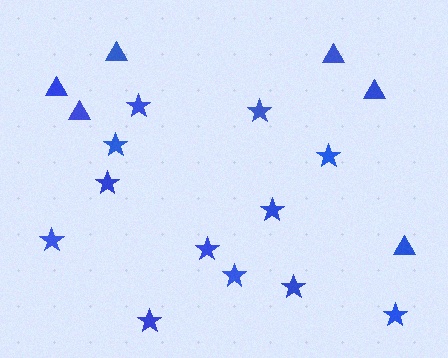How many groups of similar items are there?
There are 2 groups: one group of stars (12) and one group of triangles (6).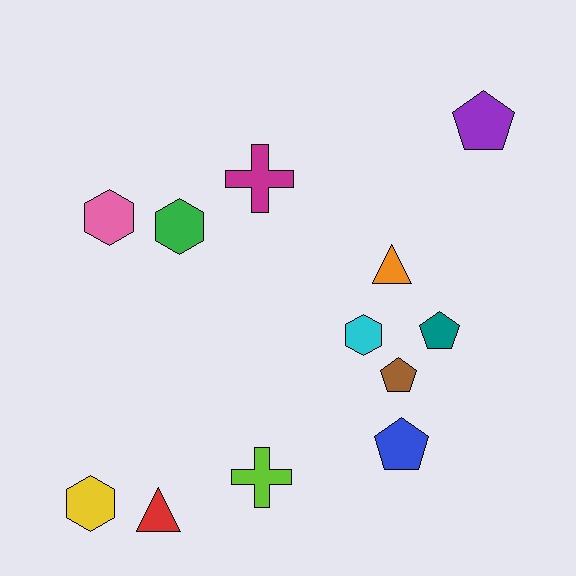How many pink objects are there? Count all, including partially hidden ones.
There is 1 pink object.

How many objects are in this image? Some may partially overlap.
There are 12 objects.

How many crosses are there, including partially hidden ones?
There are 2 crosses.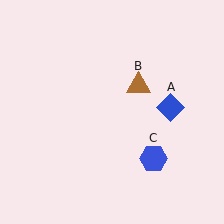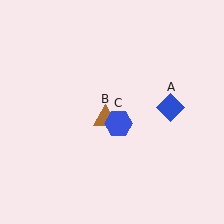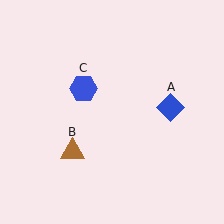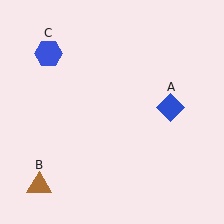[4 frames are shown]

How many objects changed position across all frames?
2 objects changed position: brown triangle (object B), blue hexagon (object C).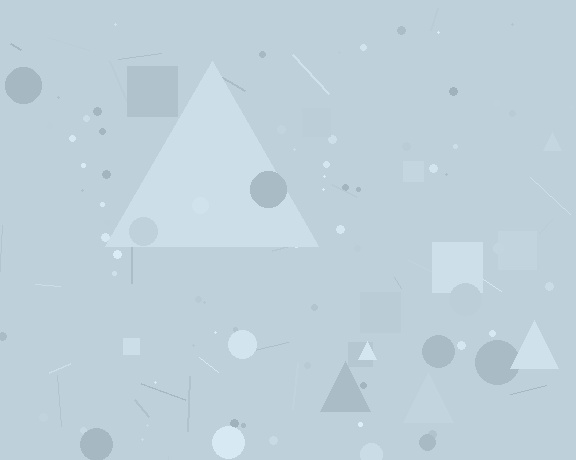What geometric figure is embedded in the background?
A triangle is embedded in the background.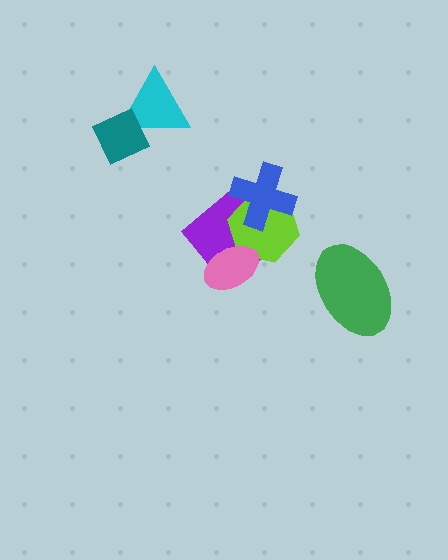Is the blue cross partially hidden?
No, no other shape covers it.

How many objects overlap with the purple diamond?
3 objects overlap with the purple diamond.